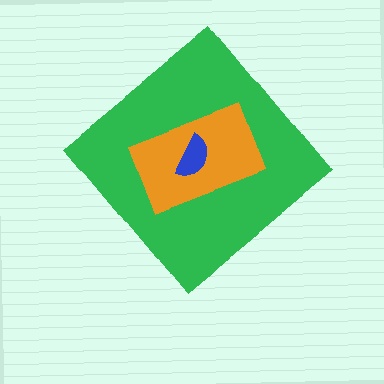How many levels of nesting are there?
3.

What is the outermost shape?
The green diamond.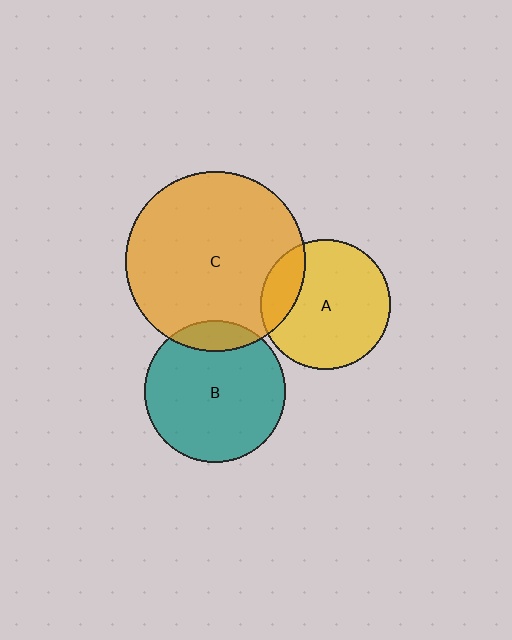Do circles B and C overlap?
Yes.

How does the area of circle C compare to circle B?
Approximately 1.6 times.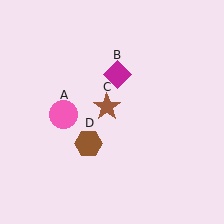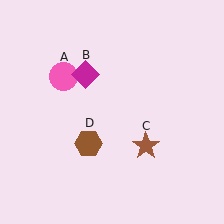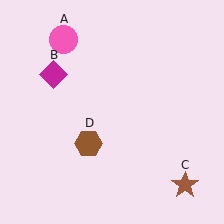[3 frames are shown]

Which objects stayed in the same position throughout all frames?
Brown hexagon (object D) remained stationary.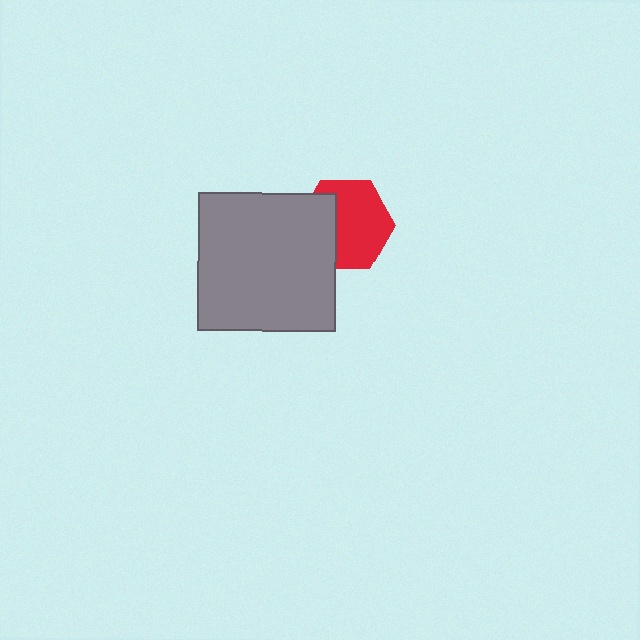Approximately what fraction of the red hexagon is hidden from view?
Roughly 34% of the red hexagon is hidden behind the gray square.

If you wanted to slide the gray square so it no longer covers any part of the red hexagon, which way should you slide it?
Slide it left — that is the most direct way to separate the two shapes.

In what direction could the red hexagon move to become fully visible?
The red hexagon could move right. That would shift it out from behind the gray square entirely.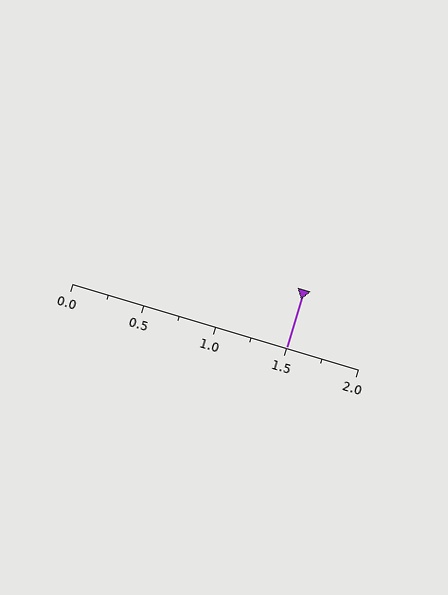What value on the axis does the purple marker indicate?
The marker indicates approximately 1.5.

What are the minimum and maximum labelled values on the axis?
The axis runs from 0.0 to 2.0.